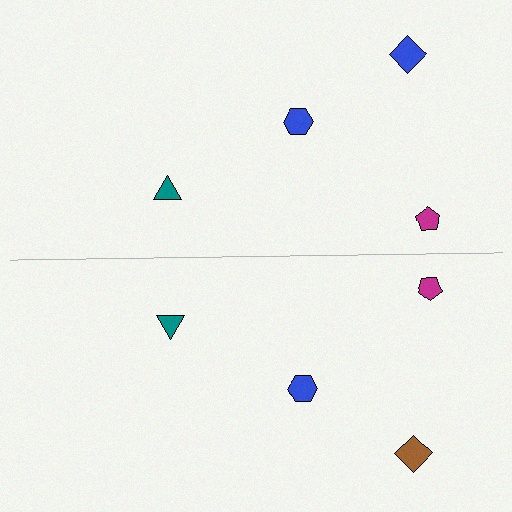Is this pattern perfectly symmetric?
No, the pattern is not perfectly symmetric. The brown diamond on the bottom side breaks the symmetry — its mirror counterpart is blue.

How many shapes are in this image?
There are 8 shapes in this image.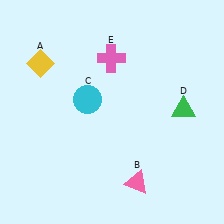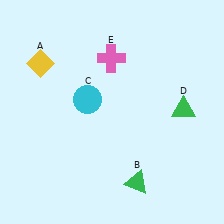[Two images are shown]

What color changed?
The triangle (B) changed from pink in Image 1 to green in Image 2.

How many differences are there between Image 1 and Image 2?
There is 1 difference between the two images.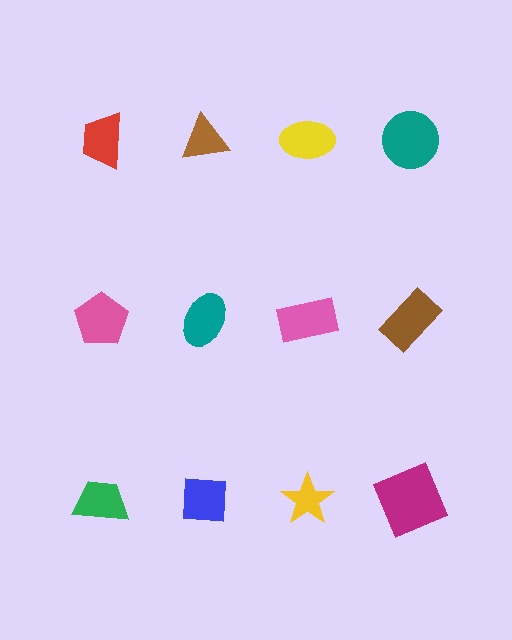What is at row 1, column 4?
A teal circle.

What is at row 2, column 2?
A teal ellipse.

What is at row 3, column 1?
A green trapezoid.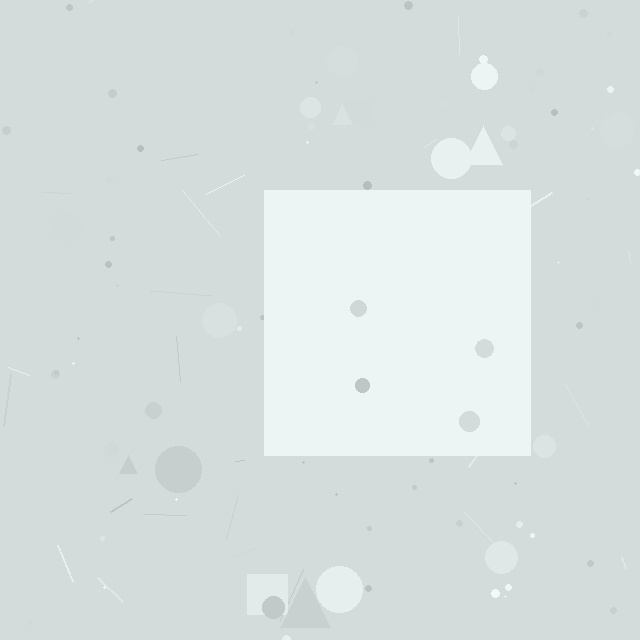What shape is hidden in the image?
A square is hidden in the image.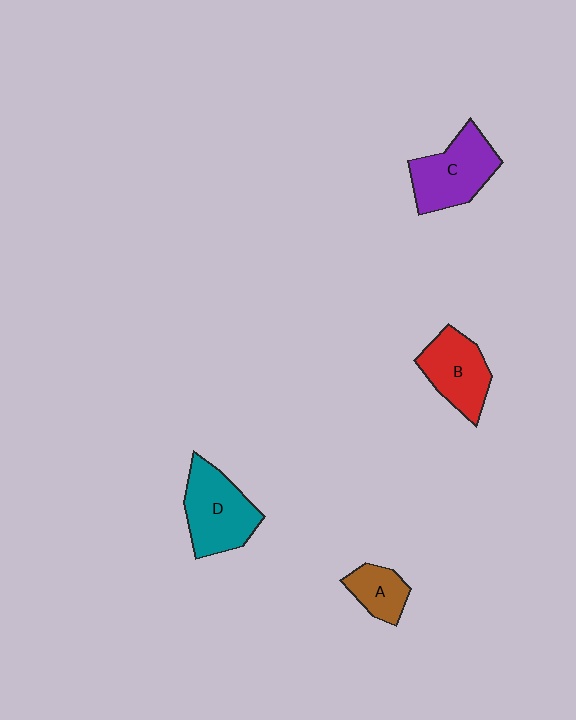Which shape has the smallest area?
Shape A (brown).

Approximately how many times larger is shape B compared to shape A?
Approximately 1.6 times.